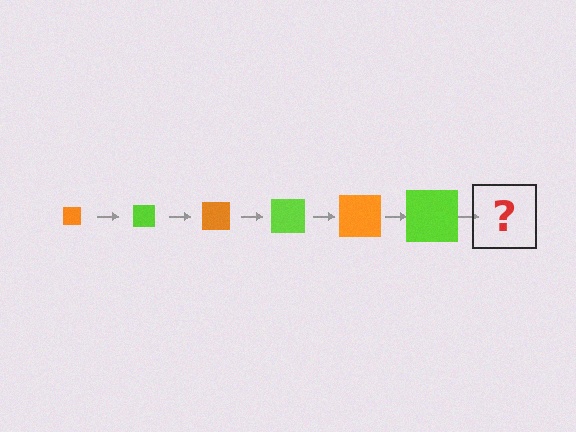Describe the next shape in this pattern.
It should be an orange square, larger than the previous one.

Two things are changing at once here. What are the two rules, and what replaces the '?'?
The two rules are that the square grows larger each step and the color cycles through orange and lime. The '?' should be an orange square, larger than the previous one.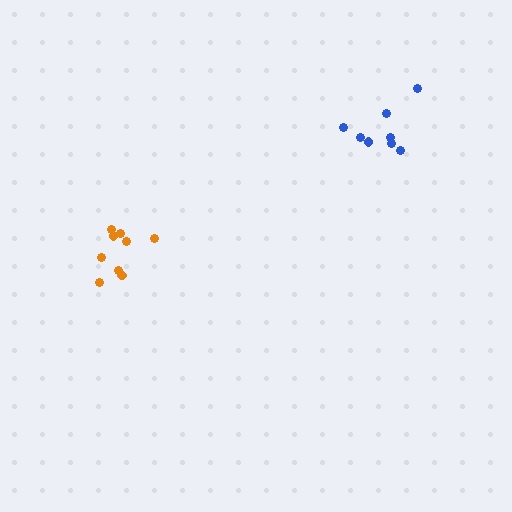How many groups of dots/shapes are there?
There are 2 groups.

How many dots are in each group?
Group 1: 9 dots, Group 2: 8 dots (17 total).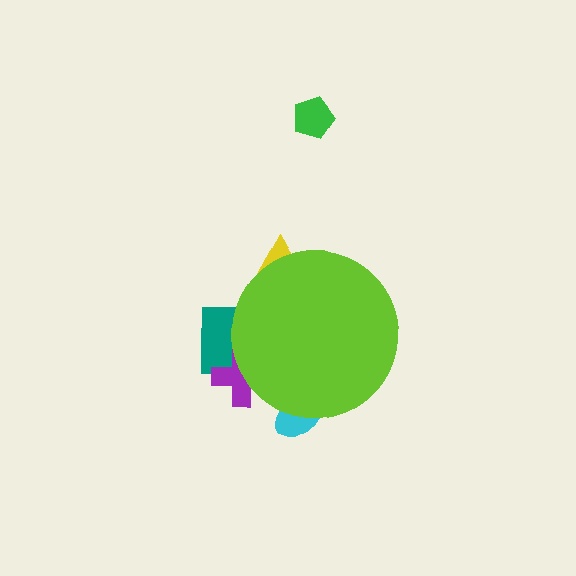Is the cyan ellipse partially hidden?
Yes, the cyan ellipse is partially hidden behind the lime circle.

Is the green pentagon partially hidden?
No, the green pentagon is fully visible.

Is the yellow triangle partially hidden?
Yes, the yellow triangle is partially hidden behind the lime circle.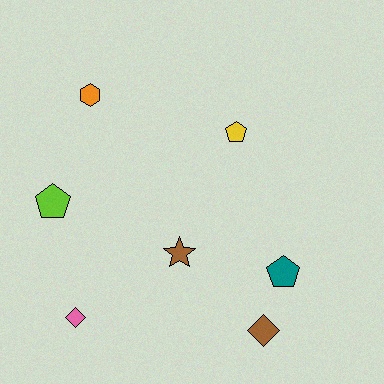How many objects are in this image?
There are 7 objects.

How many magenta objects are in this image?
There are no magenta objects.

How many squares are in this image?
There are no squares.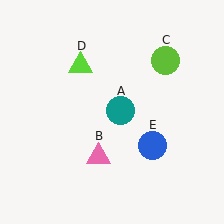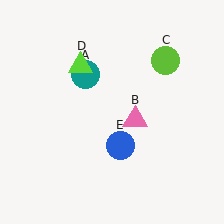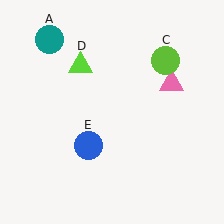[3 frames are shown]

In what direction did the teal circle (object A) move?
The teal circle (object A) moved up and to the left.